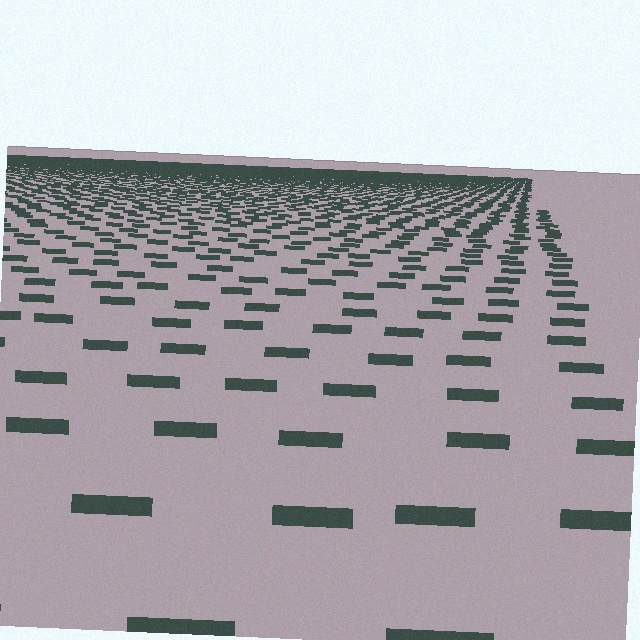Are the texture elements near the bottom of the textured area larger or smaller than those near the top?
Larger. Near the bottom, elements are closer to the viewer and appear at a bigger on-screen size.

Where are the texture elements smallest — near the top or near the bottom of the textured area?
Near the top.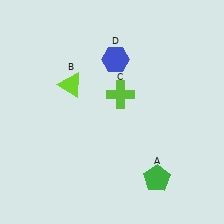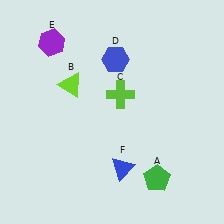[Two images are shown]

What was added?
A purple hexagon (E), a blue triangle (F) were added in Image 2.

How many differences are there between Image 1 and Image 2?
There are 2 differences between the two images.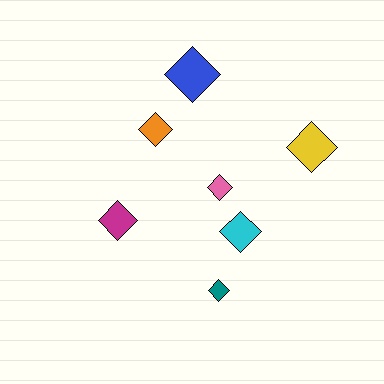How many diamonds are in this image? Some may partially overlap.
There are 7 diamonds.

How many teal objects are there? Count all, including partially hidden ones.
There is 1 teal object.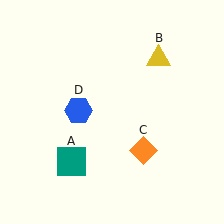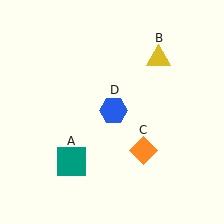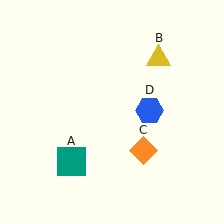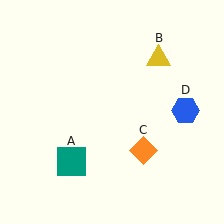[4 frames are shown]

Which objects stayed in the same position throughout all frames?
Teal square (object A) and yellow triangle (object B) and orange diamond (object C) remained stationary.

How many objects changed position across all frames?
1 object changed position: blue hexagon (object D).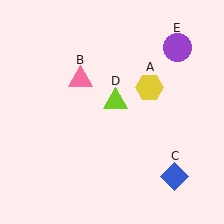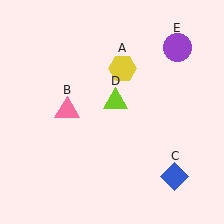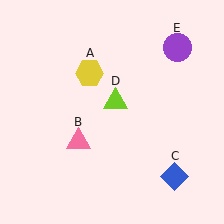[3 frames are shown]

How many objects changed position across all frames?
2 objects changed position: yellow hexagon (object A), pink triangle (object B).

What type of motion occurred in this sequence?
The yellow hexagon (object A), pink triangle (object B) rotated counterclockwise around the center of the scene.